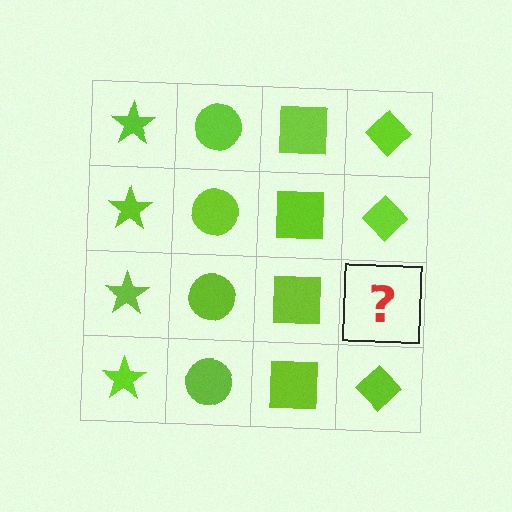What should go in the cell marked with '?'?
The missing cell should contain a lime diamond.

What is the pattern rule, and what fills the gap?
The rule is that each column has a consistent shape. The gap should be filled with a lime diamond.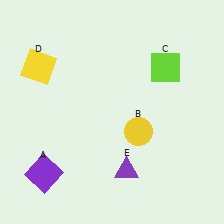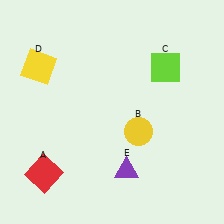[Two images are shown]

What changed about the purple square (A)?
In Image 1, A is purple. In Image 2, it changed to red.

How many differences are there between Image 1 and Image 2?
There is 1 difference between the two images.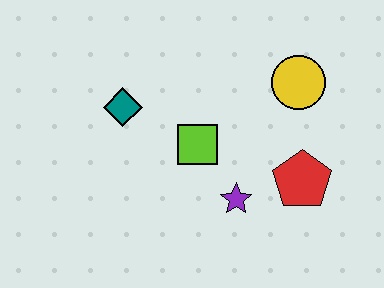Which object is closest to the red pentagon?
The purple star is closest to the red pentagon.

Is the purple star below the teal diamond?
Yes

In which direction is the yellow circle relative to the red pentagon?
The yellow circle is above the red pentagon.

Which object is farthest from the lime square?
The yellow circle is farthest from the lime square.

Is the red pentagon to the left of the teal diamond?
No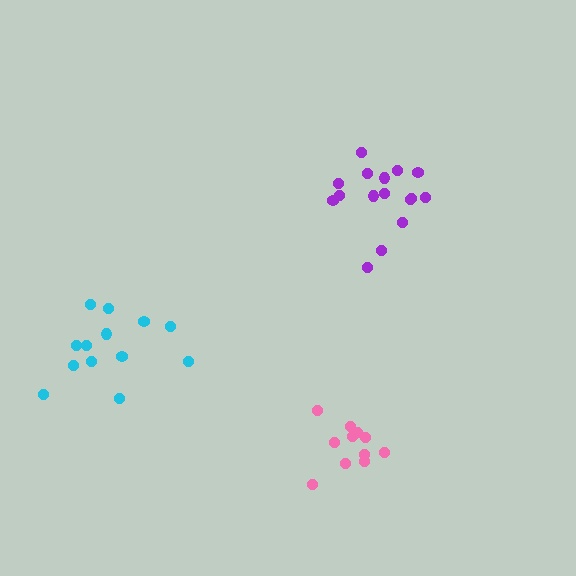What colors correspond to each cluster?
The clusters are colored: cyan, purple, pink.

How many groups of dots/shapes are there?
There are 3 groups.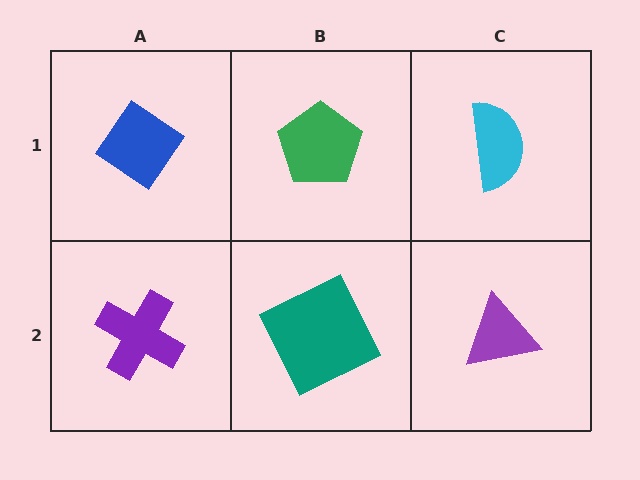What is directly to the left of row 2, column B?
A purple cross.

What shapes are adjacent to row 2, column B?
A green pentagon (row 1, column B), a purple cross (row 2, column A), a purple triangle (row 2, column C).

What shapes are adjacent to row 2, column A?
A blue diamond (row 1, column A), a teal square (row 2, column B).